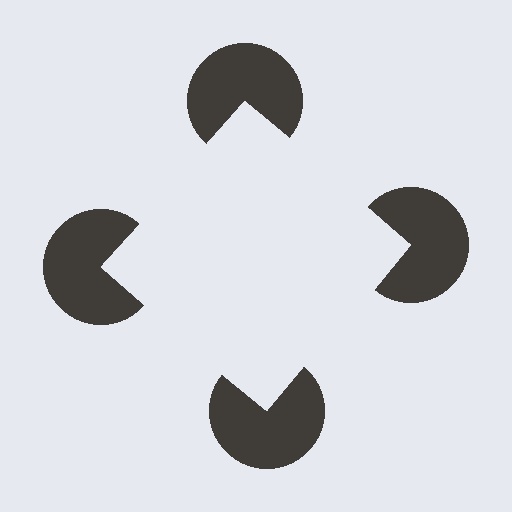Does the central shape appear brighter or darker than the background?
It typically appears slightly brighter than the background, even though no actual brightness change is drawn.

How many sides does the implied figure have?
4 sides.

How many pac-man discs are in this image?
There are 4 — one at each vertex of the illusory square.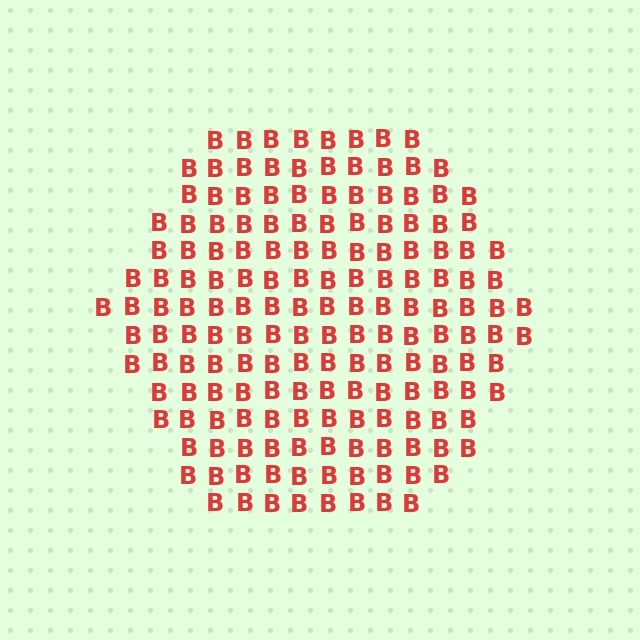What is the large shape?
The large shape is a hexagon.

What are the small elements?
The small elements are letter B's.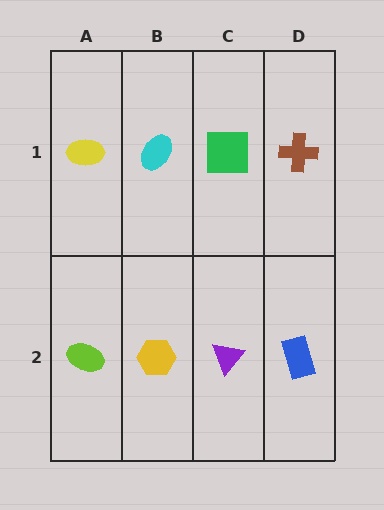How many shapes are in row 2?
4 shapes.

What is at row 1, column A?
A yellow ellipse.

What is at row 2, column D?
A blue rectangle.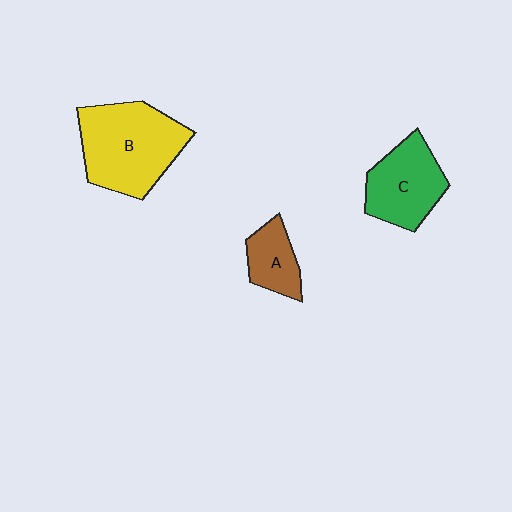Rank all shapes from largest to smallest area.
From largest to smallest: B (yellow), C (green), A (brown).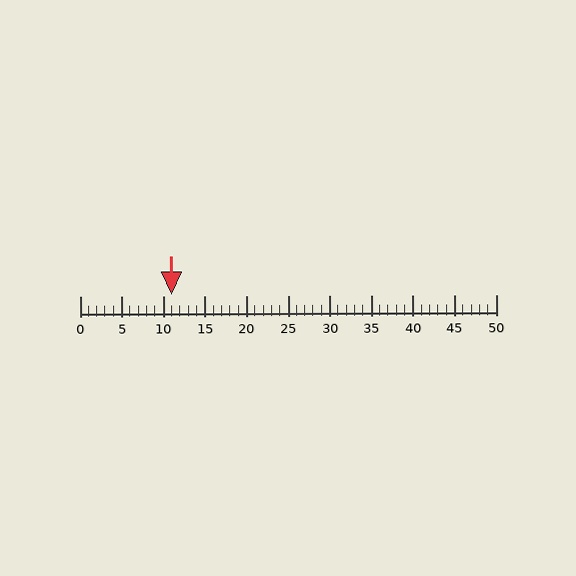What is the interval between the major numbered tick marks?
The major tick marks are spaced 5 units apart.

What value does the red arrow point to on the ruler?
The red arrow points to approximately 11.